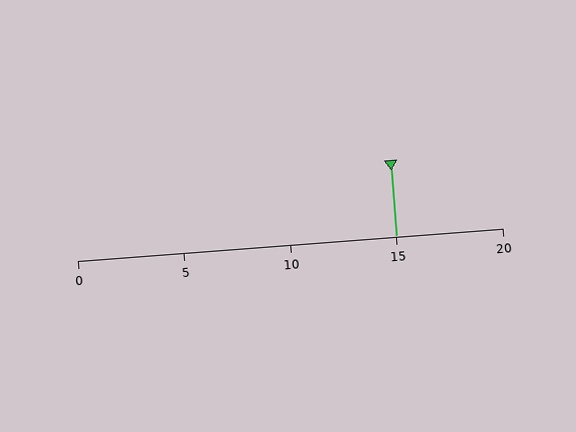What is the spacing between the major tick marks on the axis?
The major ticks are spaced 5 apart.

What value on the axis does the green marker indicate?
The marker indicates approximately 15.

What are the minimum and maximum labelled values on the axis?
The axis runs from 0 to 20.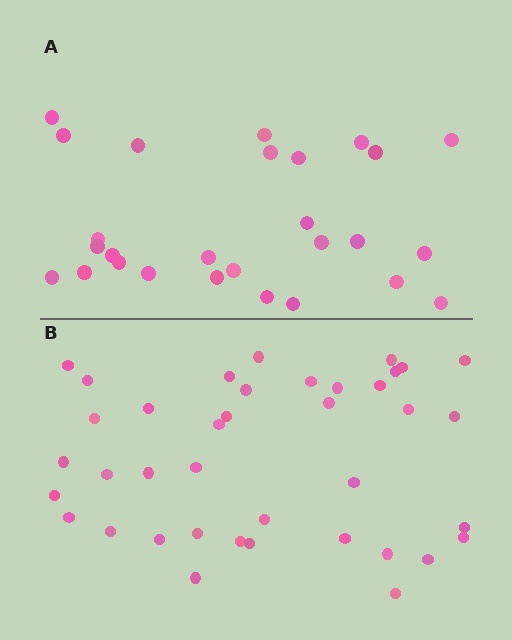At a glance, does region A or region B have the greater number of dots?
Region B (the bottom region) has more dots.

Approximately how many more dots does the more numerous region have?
Region B has roughly 12 or so more dots than region A.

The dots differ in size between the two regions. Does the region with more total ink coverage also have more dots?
No. Region A has more total ink coverage because its dots are larger, but region B actually contains more individual dots. Total area can be misleading — the number of items is what matters here.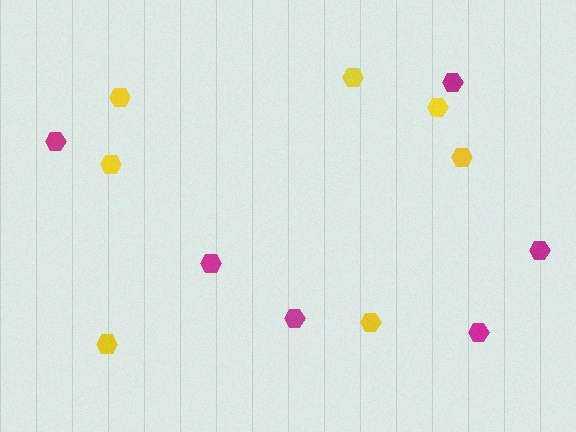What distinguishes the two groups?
There are 2 groups: one group of magenta hexagons (6) and one group of yellow hexagons (7).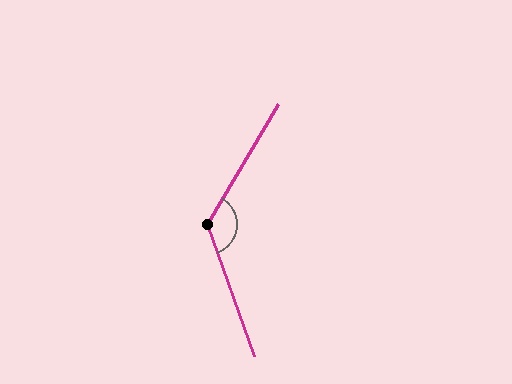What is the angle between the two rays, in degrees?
Approximately 130 degrees.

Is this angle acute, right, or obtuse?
It is obtuse.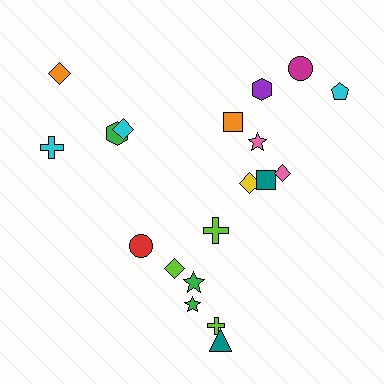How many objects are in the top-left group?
There are 4 objects.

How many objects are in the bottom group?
There are 7 objects.